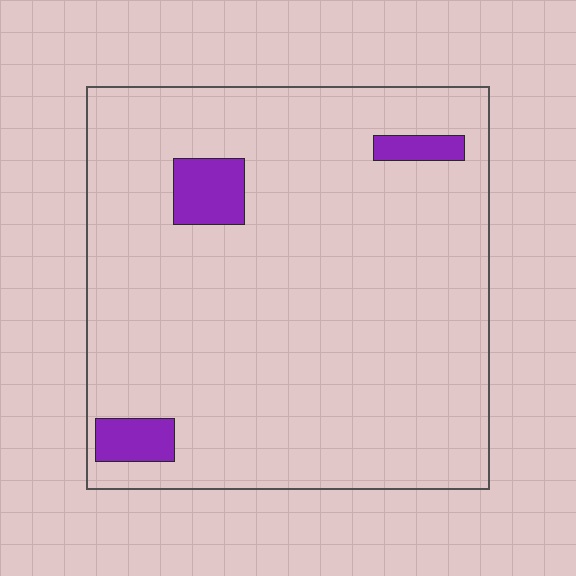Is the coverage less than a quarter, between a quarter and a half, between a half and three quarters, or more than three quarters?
Less than a quarter.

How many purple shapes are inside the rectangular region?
3.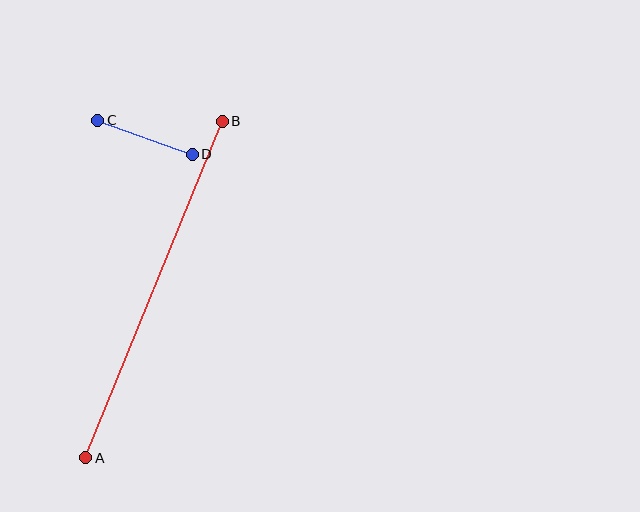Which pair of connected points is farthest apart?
Points A and B are farthest apart.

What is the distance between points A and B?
The distance is approximately 363 pixels.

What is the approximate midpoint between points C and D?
The midpoint is at approximately (145, 137) pixels.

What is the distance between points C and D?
The distance is approximately 100 pixels.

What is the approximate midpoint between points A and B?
The midpoint is at approximately (154, 290) pixels.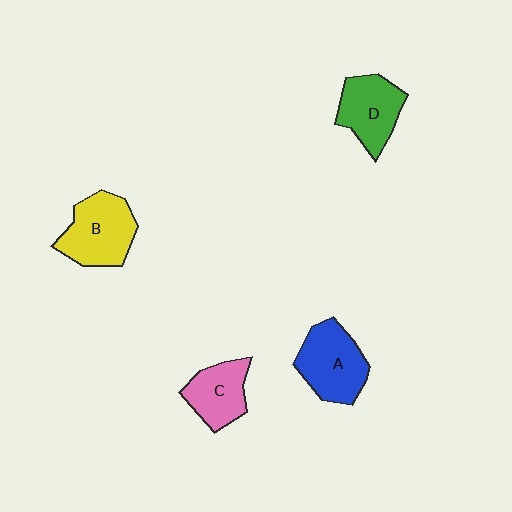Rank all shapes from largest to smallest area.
From largest to smallest: B (yellow), A (blue), D (green), C (pink).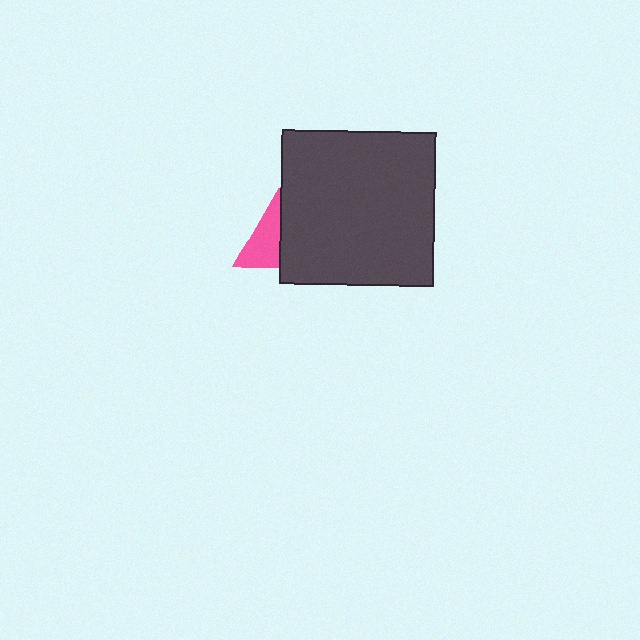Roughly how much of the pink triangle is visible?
A small part of it is visible (roughly 32%).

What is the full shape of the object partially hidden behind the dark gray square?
The partially hidden object is a pink triangle.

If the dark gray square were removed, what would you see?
You would see the complete pink triangle.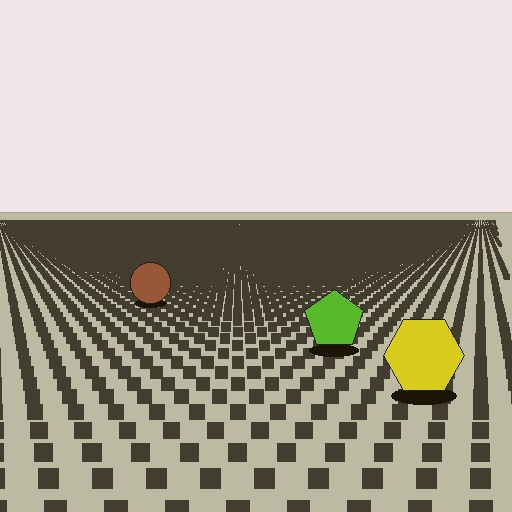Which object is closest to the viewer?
The yellow hexagon is closest. The texture marks near it are larger and more spread out.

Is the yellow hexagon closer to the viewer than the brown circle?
Yes. The yellow hexagon is closer — you can tell from the texture gradient: the ground texture is coarser near it.